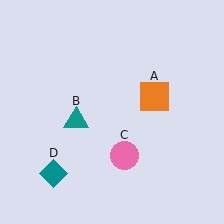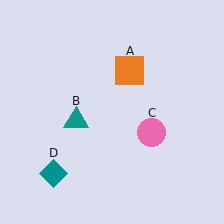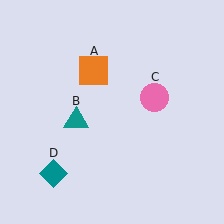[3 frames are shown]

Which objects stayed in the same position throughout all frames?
Teal triangle (object B) and teal diamond (object D) remained stationary.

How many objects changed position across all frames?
2 objects changed position: orange square (object A), pink circle (object C).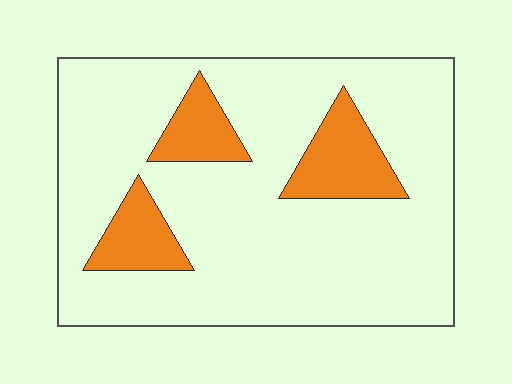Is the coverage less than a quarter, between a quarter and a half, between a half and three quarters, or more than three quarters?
Less than a quarter.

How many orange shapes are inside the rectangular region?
3.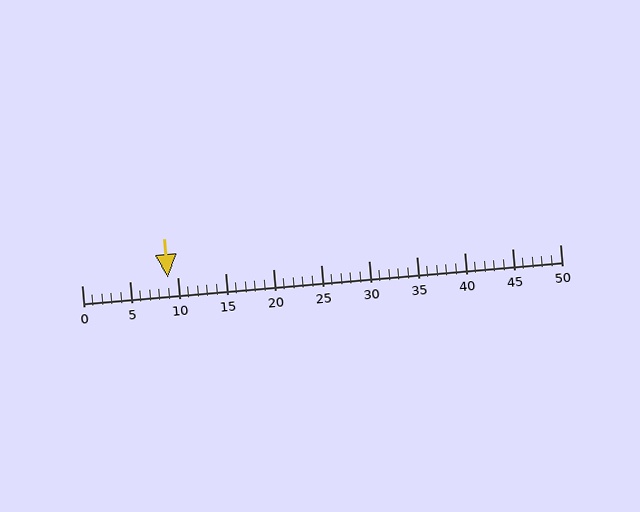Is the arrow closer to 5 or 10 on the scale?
The arrow is closer to 10.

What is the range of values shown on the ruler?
The ruler shows values from 0 to 50.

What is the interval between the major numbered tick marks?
The major tick marks are spaced 5 units apart.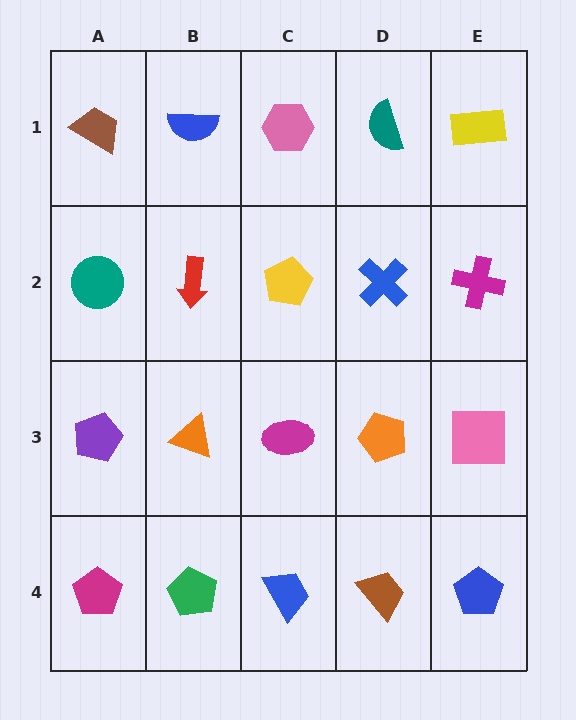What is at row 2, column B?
A red arrow.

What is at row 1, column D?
A teal semicircle.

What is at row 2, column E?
A magenta cross.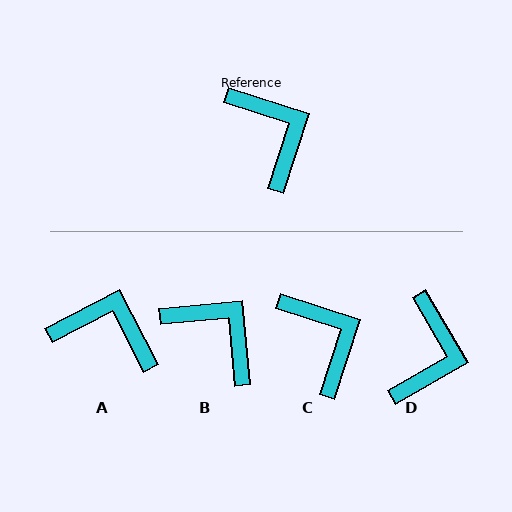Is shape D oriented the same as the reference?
No, it is off by about 42 degrees.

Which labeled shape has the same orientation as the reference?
C.